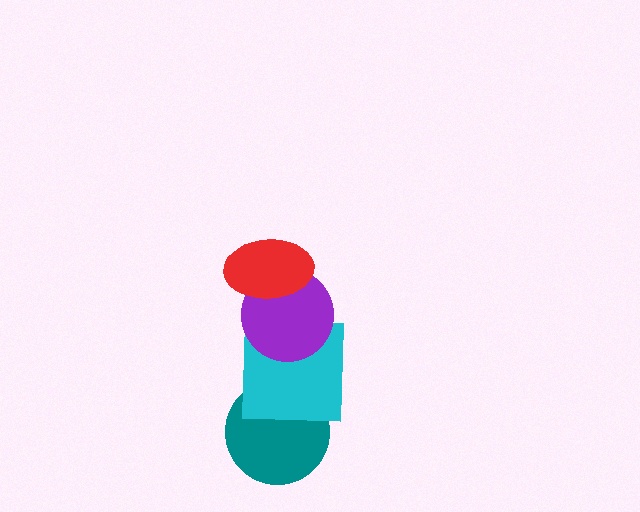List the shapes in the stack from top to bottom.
From top to bottom: the red ellipse, the purple circle, the cyan square, the teal circle.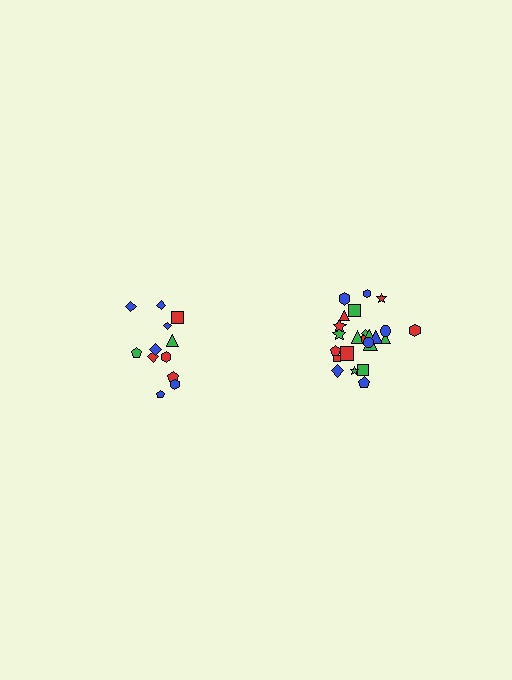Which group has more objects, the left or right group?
The right group.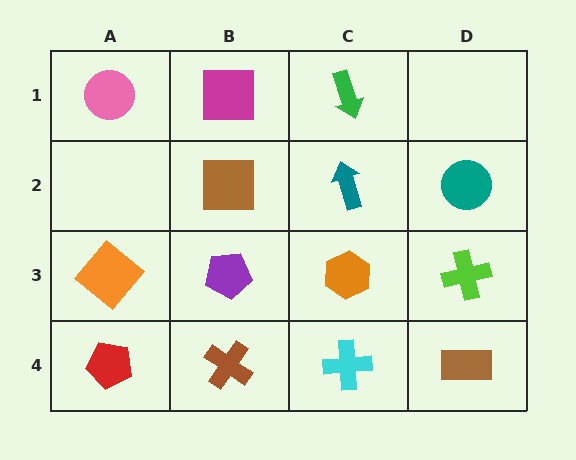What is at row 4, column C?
A cyan cross.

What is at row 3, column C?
An orange hexagon.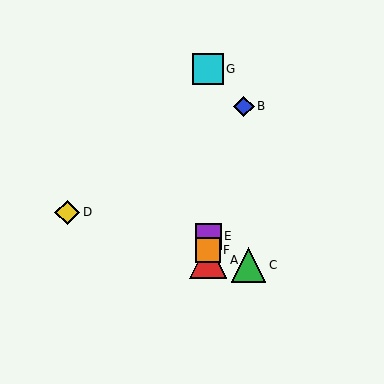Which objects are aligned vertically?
Objects A, E, F, G are aligned vertically.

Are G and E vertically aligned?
Yes, both are at x≈208.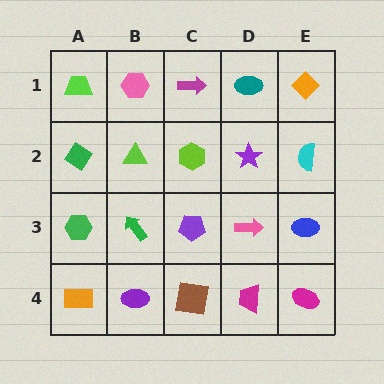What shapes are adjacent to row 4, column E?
A blue ellipse (row 3, column E), a magenta trapezoid (row 4, column D).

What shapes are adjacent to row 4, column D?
A pink arrow (row 3, column D), a brown square (row 4, column C), a magenta ellipse (row 4, column E).